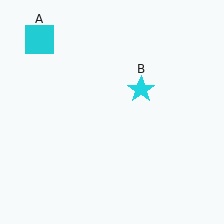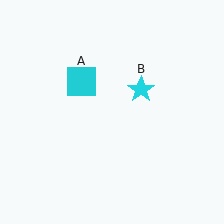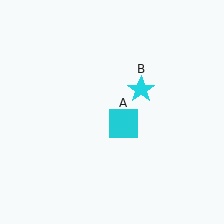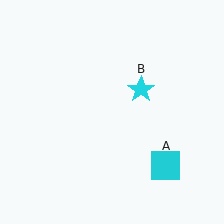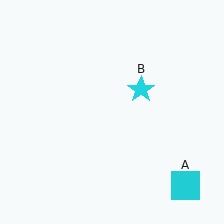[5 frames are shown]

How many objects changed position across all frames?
1 object changed position: cyan square (object A).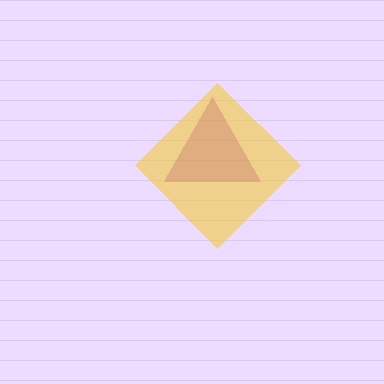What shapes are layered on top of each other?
The layered shapes are: a purple triangle, a yellow diamond.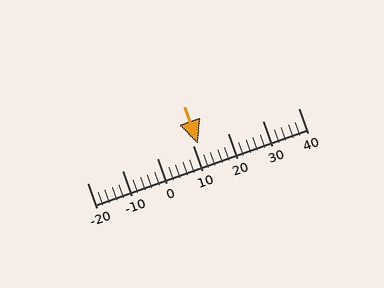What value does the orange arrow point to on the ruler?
The orange arrow points to approximately 12.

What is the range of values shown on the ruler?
The ruler shows values from -20 to 40.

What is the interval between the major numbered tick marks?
The major tick marks are spaced 10 units apart.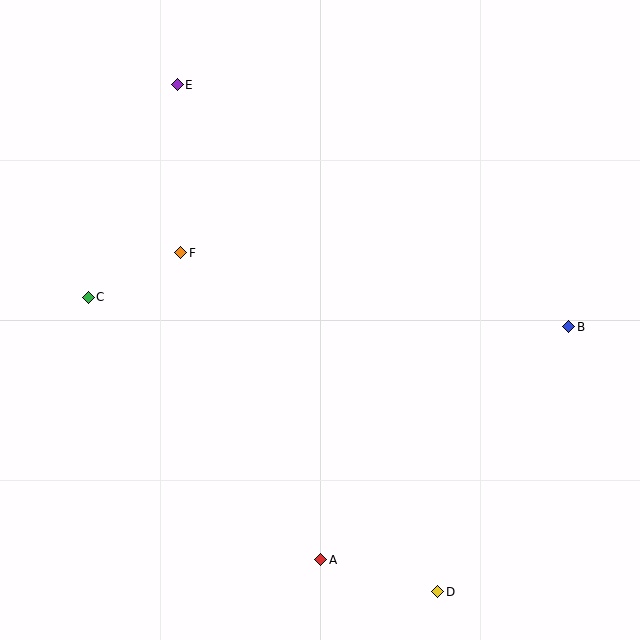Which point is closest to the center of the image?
Point F at (181, 253) is closest to the center.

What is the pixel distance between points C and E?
The distance between C and E is 230 pixels.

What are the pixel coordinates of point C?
Point C is at (88, 297).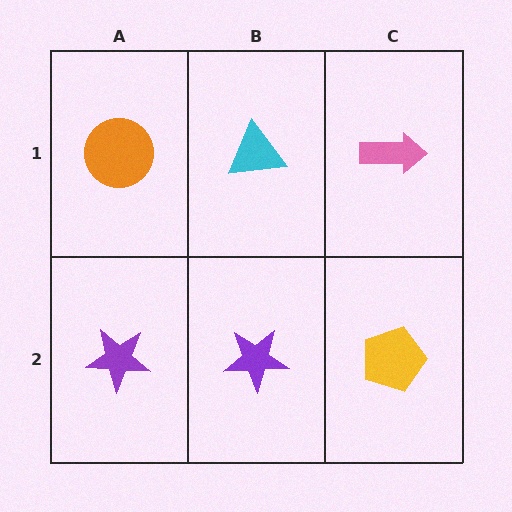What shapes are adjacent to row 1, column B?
A purple star (row 2, column B), an orange circle (row 1, column A), a pink arrow (row 1, column C).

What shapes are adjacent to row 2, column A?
An orange circle (row 1, column A), a purple star (row 2, column B).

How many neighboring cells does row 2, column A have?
2.